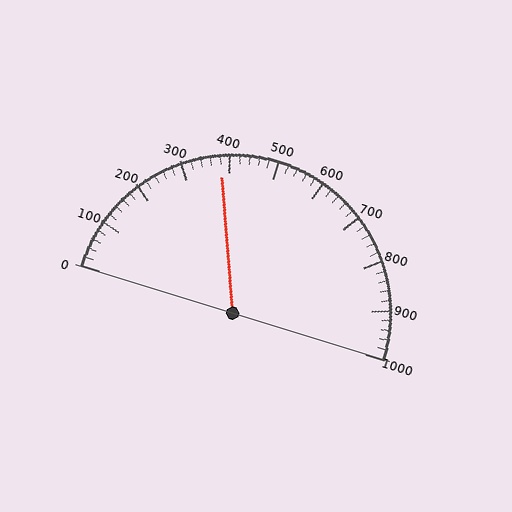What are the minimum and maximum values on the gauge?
The gauge ranges from 0 to 1000.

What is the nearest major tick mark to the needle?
The nearest major tick mark is 400.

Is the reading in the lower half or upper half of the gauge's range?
The reading is in the lower half of the range (0 to 1000).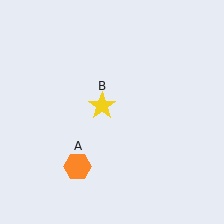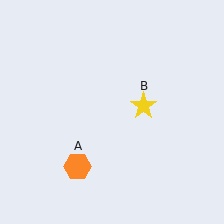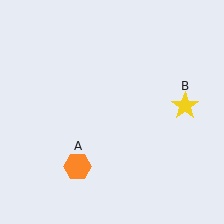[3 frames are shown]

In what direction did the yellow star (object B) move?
The yellow star (object B) moved right.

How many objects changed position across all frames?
1 object changed position: yellow star (object B).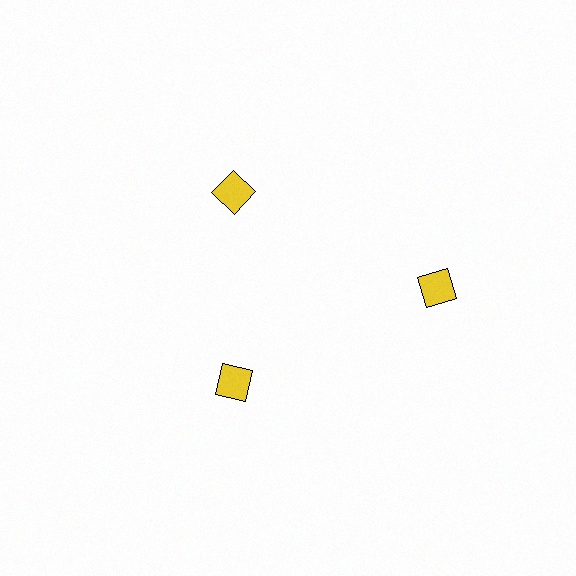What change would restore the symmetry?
The symmetry would be restored by moving it inward, back onto the ring so that all 3 squares sit at equal angles and equal distance from the center.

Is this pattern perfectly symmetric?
No. The 3 yellow squares are arranged in a ring, but one element near the 3 o'clock position is pushed outward from the center, breaking the 3-fold rotational symmetry.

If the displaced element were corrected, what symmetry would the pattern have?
It would have 3-fold rotational symmetry — the pattern would map onto itself every 120 degrees.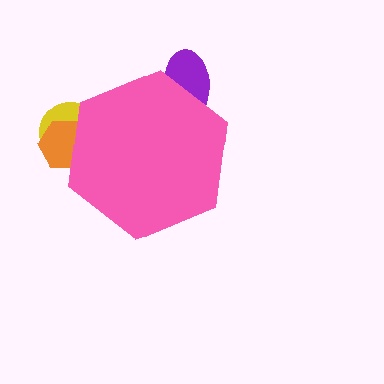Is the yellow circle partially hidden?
Yes, the yellow circle is partially hidden behind the pink hexagon.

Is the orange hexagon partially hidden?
Yes, the orange hexagon is partially hidden behind the pink hexagon.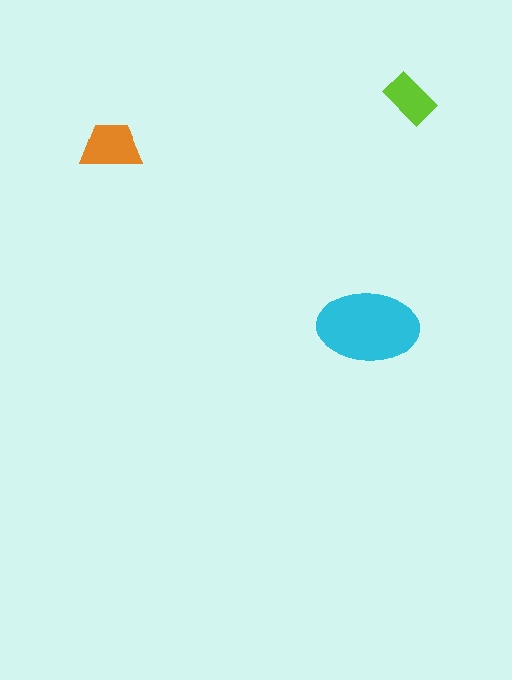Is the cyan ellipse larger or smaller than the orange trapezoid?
Larger.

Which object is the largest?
The cyan ellipse.